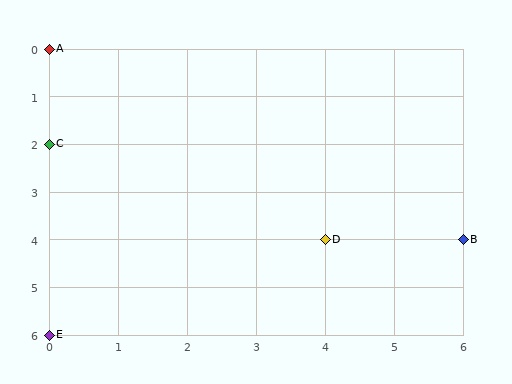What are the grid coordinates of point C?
Point C is at grid coordinates (0, 2).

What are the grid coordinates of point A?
Point A is at grid coordinates (0, 0).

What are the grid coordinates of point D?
Point D is at grid coordinates (4, 4).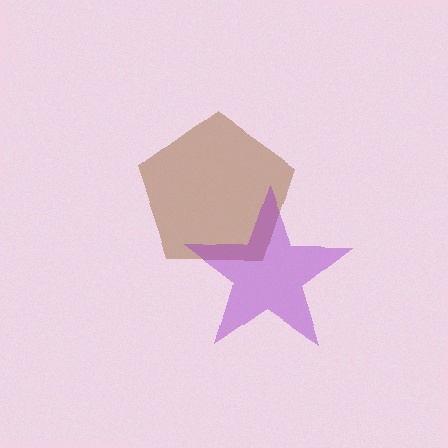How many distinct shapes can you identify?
There are 2 distinct shapes: a brown pentagon, a purple star.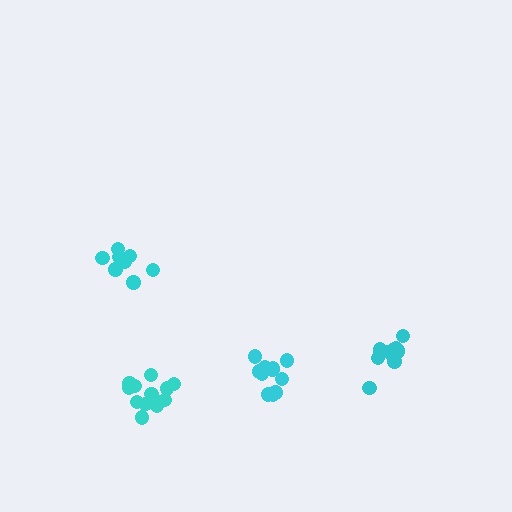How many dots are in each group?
Group 1: 11 dots, Group 2: 13 dots, Group 3: 9 dots, Group 4: 13 dots (46 total).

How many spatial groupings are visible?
There are 4 spatial groupings.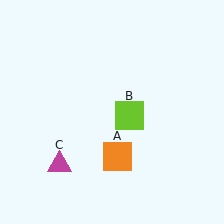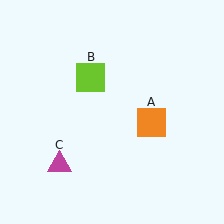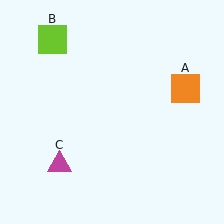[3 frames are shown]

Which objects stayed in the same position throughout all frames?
Magenta triangle (object C) remained stationary.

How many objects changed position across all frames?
2 objects changed position: orange square (object A), lime square (object B).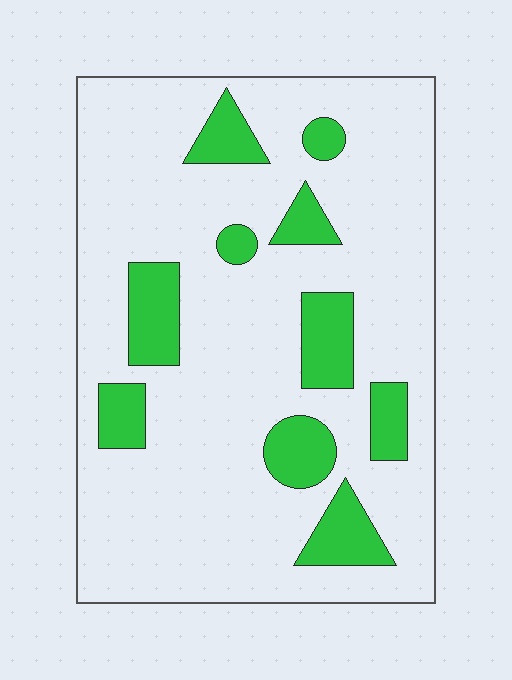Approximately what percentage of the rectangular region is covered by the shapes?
Approximately 20%.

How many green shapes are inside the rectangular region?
10.